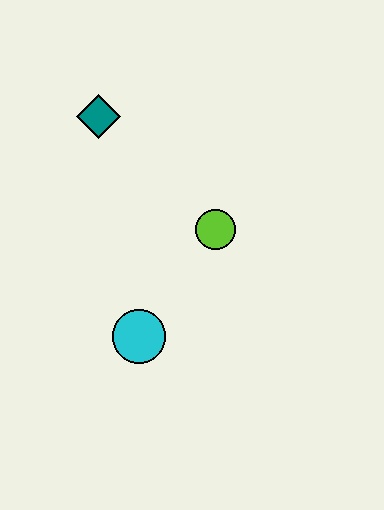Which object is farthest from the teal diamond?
The cyan circle is farthest from the teal diamond.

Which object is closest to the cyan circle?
The lime circle is closest to the cyan circle.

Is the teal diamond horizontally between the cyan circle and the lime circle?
No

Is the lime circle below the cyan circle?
No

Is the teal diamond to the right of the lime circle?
No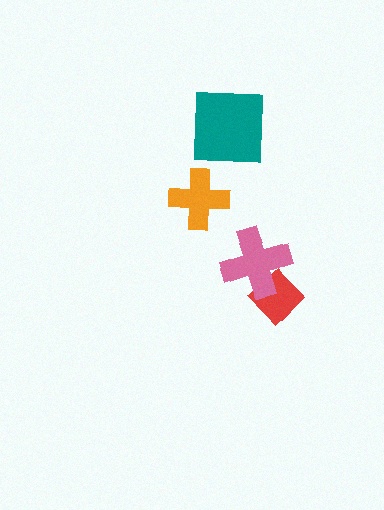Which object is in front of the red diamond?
The pink cross is in front of the red diamond.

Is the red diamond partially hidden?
Yes, it is partially covered by another shape.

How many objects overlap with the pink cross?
1 object overlaps with the pink cross.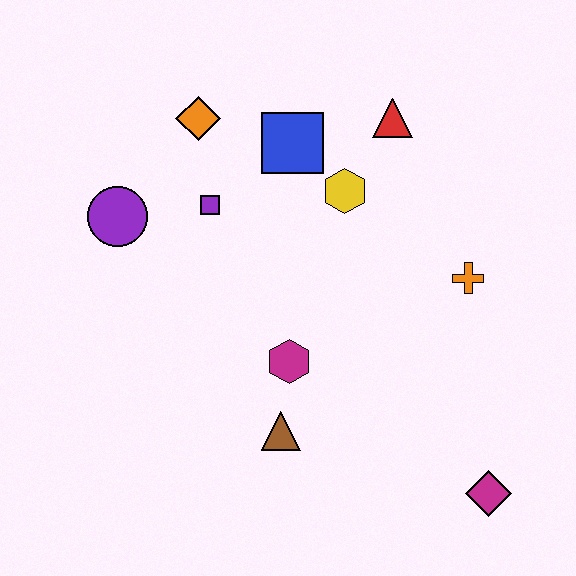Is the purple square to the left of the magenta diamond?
Yes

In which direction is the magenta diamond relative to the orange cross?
The magenta diamond is below the orange cross.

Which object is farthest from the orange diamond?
The magenta diamond is farthest from the orange diamond.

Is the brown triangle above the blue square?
No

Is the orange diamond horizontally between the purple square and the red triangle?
No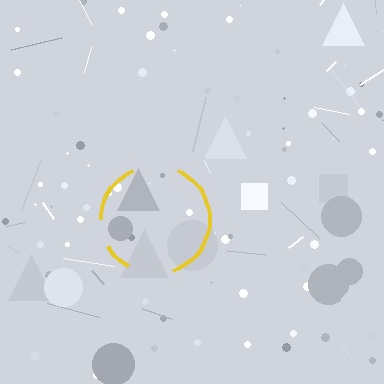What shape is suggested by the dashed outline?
The dashed outline suggests a circle.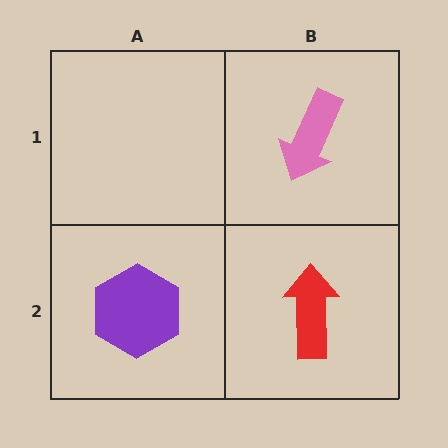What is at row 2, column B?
A red arrow.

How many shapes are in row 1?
1 shape.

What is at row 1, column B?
A pink arrow.